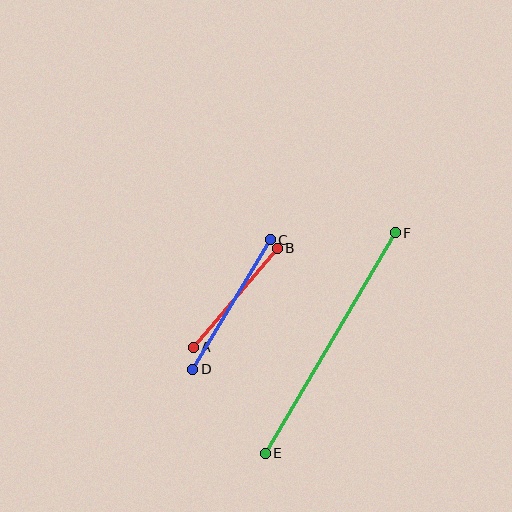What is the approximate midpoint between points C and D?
The midpoint is at approximately (231, 305) pixels.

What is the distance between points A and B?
The distance is approximately 130 pixels.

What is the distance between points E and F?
The distance is approximately 256 pixels.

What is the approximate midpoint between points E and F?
The midpoint is at approximately (330, 343) pixels.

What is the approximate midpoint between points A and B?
The midpoint is at approximately (235, 298) pixels.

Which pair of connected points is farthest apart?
Points E and F are farthest apart.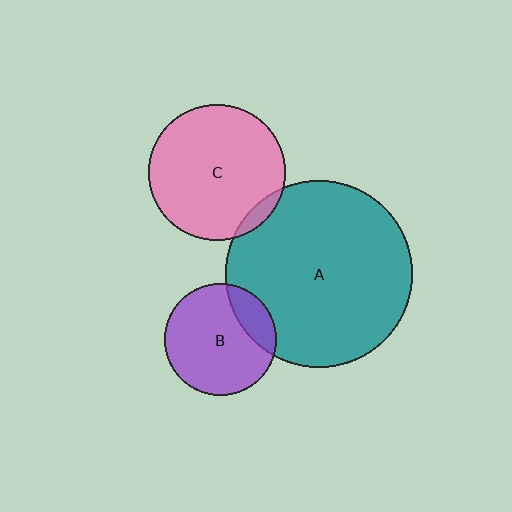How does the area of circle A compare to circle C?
Approximately 1.9 times.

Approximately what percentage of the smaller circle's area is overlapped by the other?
Approximately 5%.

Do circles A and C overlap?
Yes.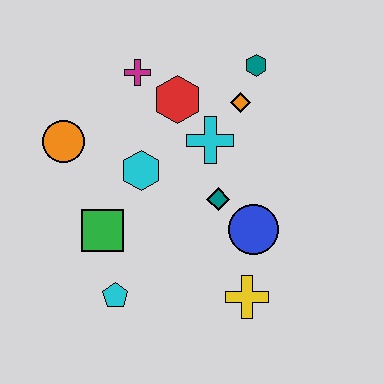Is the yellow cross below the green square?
Yes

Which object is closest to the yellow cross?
The blue circle is closest to the yellow cross.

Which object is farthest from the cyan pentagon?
The teal hexagon is farthest from the cyan pentagon.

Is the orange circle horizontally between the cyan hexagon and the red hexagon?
No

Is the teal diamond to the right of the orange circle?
Yes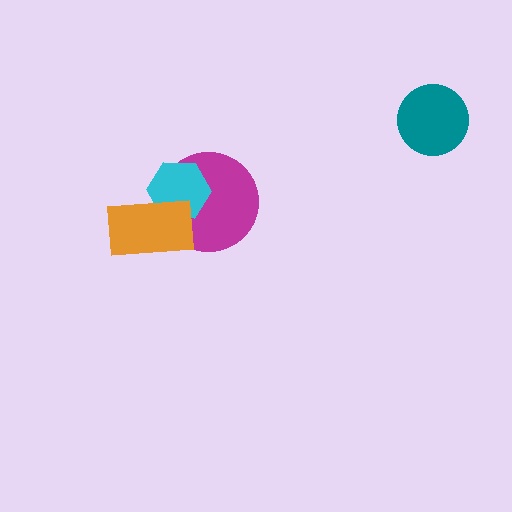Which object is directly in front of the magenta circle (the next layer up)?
The cyan hexagon is directly in front of the magenta circle.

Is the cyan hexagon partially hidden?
Yes, it is partially covered by another shape.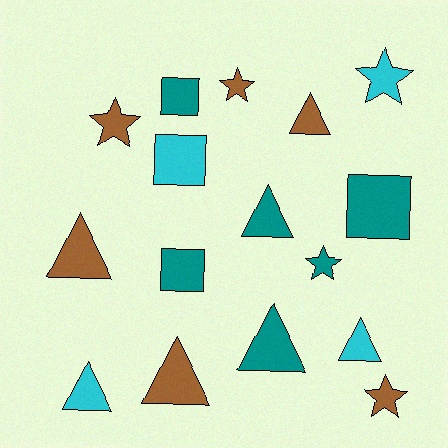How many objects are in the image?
There are 16 objects.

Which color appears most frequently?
Brown, with 6 objects.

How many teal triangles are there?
There are 2 teal triangles.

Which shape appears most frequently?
Triangle, with 7 objects.